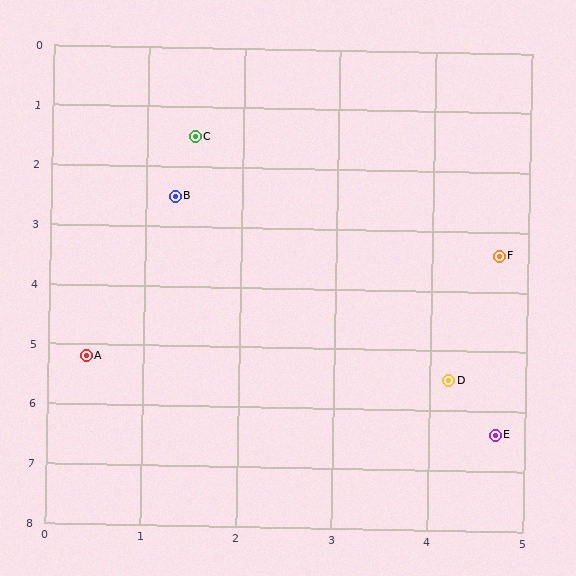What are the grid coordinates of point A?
Point A is at approximately (0.4, 5.2).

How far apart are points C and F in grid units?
Points C and F are about 3.7 grid units apart.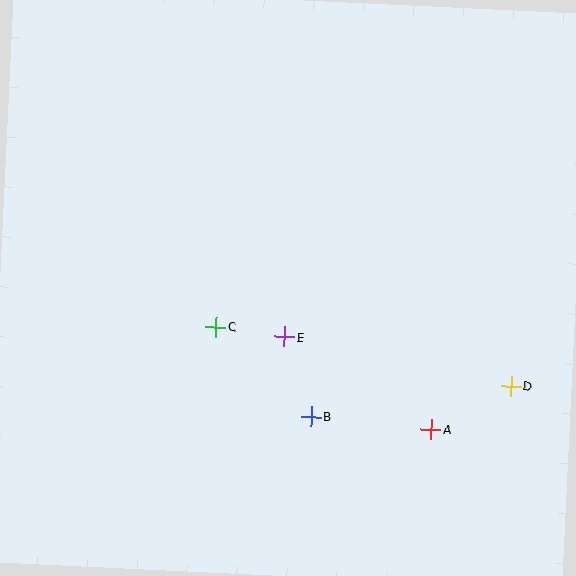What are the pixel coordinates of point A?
Point A is at (431, 429).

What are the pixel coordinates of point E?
Point E is at (285, 336).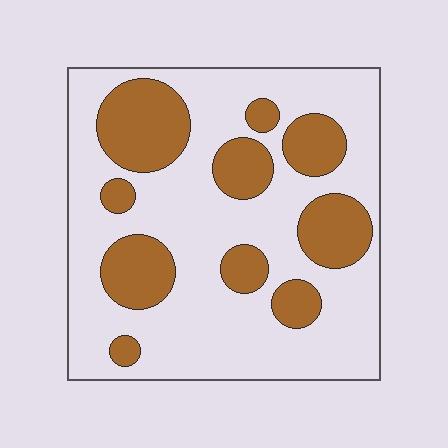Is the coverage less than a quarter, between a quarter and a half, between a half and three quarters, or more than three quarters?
Between a quarter and a half.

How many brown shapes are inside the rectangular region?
10.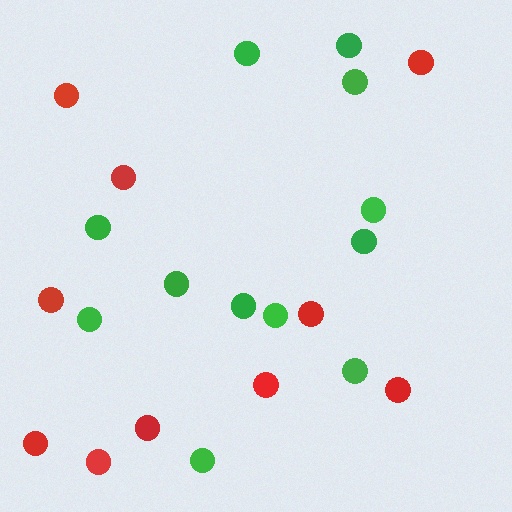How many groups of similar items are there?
There are 2 groups: one group of green circles (12) and one group of red circles (10).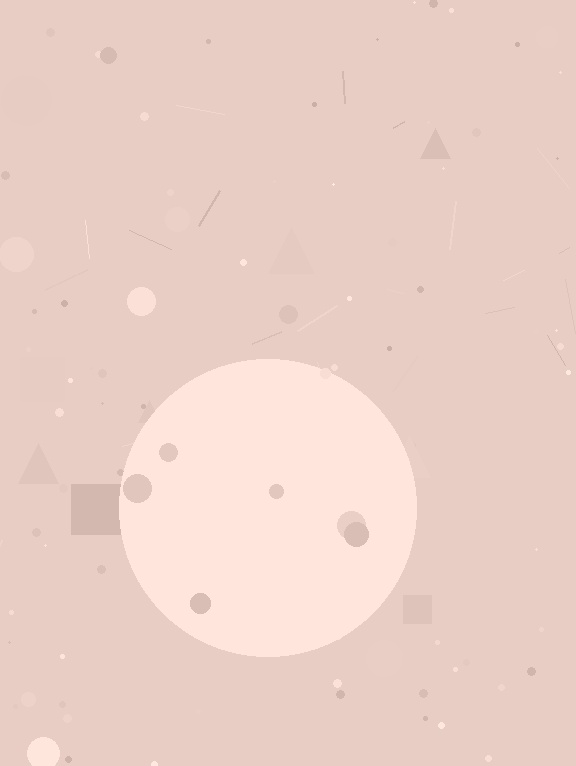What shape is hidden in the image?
A circle is hidden in the image.